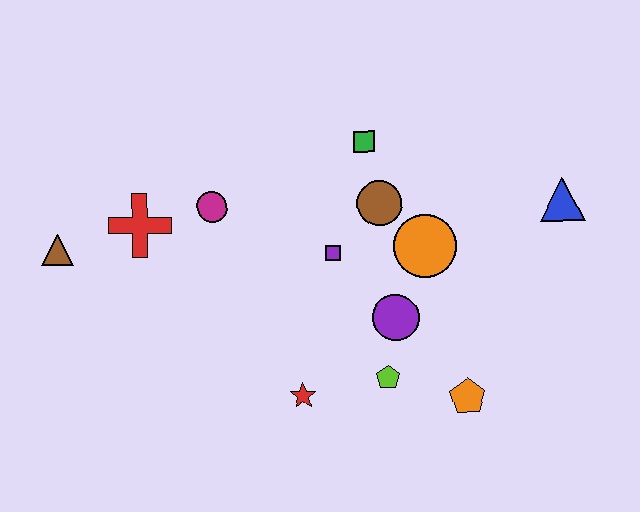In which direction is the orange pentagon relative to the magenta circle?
The orange pentagon is to the right of the magenta circle.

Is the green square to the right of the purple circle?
No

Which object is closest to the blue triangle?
The orange circle is closest to the blue triangle.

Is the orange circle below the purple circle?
No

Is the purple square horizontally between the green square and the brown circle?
No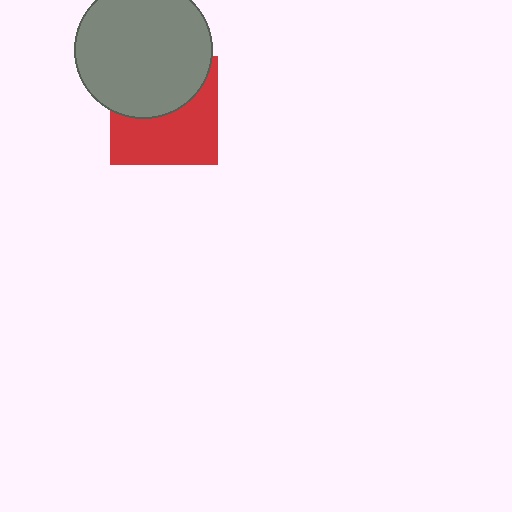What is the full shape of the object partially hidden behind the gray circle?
The partially hidden object is a red square.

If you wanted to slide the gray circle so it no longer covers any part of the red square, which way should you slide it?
Slide it up — that is the most direct way to separate the two shapes.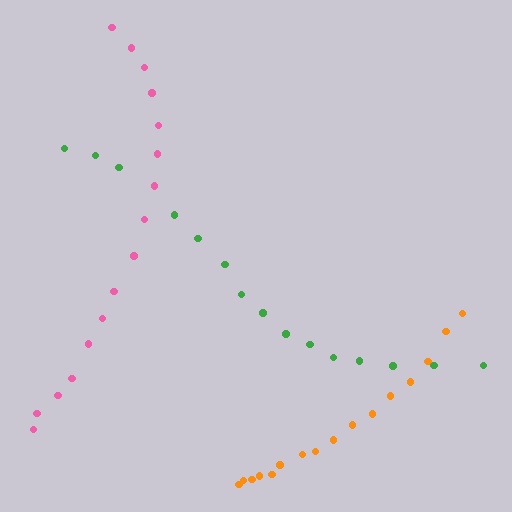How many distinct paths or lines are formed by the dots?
There are 3 distinct paths.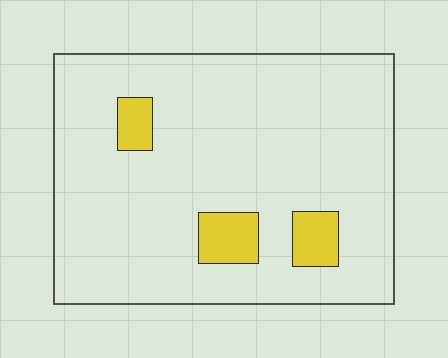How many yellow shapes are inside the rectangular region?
3.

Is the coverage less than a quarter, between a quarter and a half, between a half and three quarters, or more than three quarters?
Less than a quarter.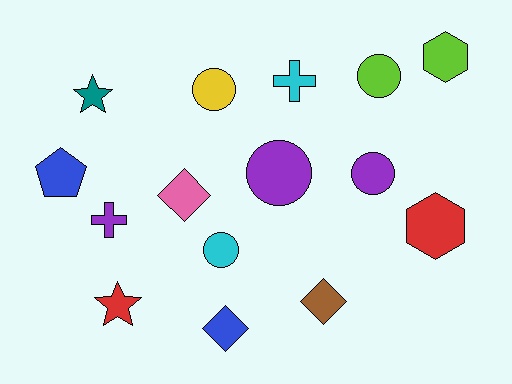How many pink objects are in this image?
There is 1 pink object.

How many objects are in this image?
There are 15 objects.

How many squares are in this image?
There are no squares.